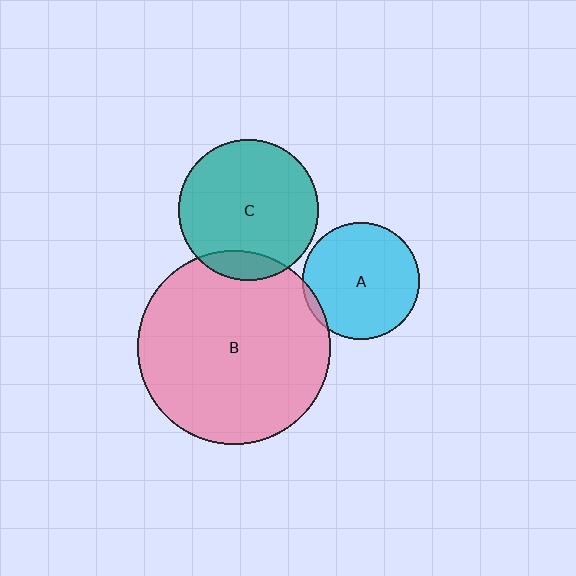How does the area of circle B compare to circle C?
Approximately 1.9 times.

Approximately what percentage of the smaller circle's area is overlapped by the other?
Approximately 10%.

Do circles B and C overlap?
Yes.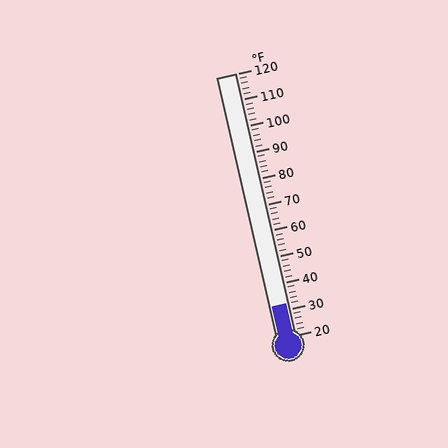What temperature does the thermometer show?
The thermometer shows approximately 32°F.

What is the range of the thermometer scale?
The thermometer scale ranges from 20°F to 120°F.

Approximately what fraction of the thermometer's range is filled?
The thermometer is filled to approximately 10% of its range.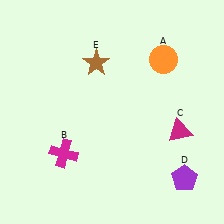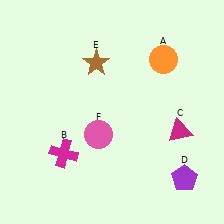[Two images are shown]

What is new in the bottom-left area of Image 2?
A pink circle (F) was added in the bottom-left area of Image 2.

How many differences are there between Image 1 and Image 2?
There is 1 difference between the two images.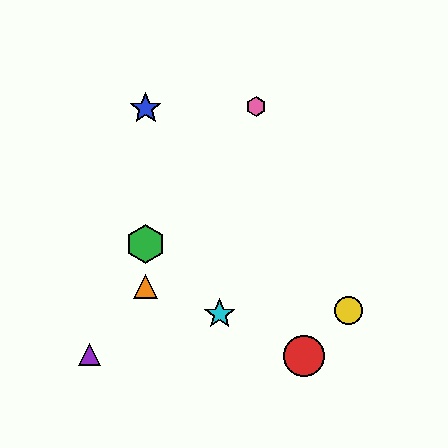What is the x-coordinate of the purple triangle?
The purple triangle is at x≈90.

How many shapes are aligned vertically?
3 shapes (the blue star, the green hexagon, the orange triangle) are aligned vertically.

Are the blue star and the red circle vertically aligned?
No, the blue star is at x≈146 and the red circle is at x≈304.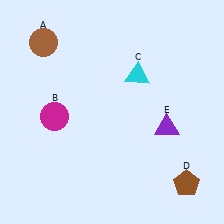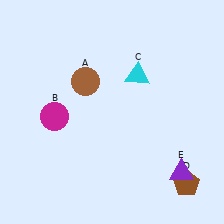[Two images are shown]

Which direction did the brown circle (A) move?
The brown circle (A) moved right.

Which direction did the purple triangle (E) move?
The purple triangle (E) moved down.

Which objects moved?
The objects that moved are: the brown circle (A), the purple triangle (E).